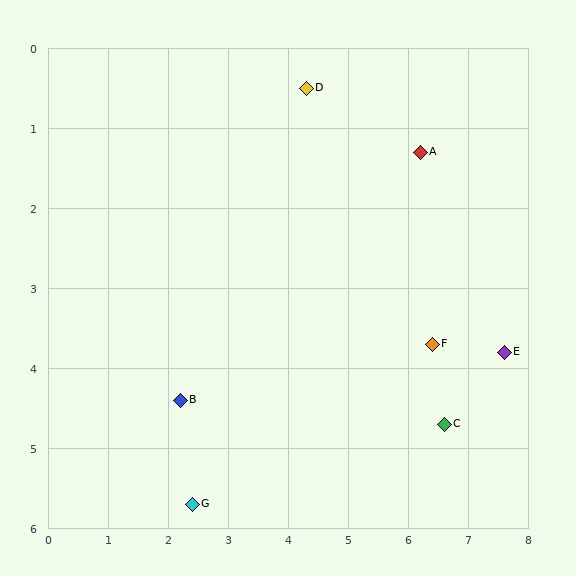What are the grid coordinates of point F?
Point F is at approximately (6.4, 3.7).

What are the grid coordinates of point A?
Point A is at approximately (6.2, 1.3).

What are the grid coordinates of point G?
Point G is at approximately (2.4, 5.7).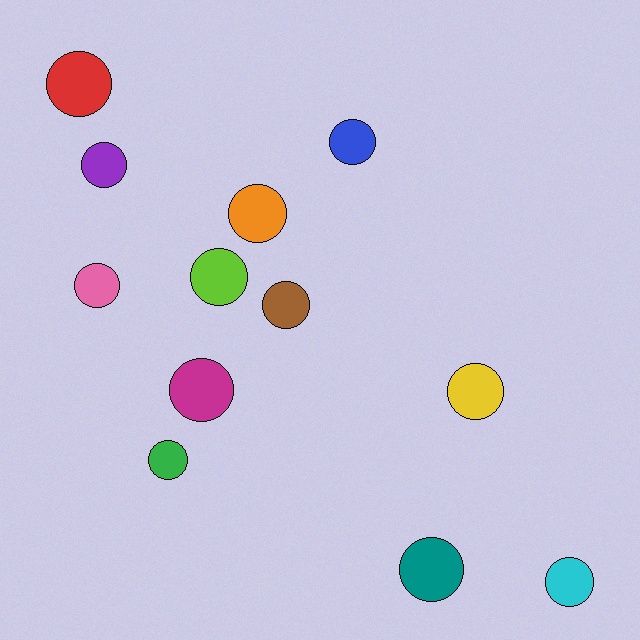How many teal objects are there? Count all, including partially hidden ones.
There is 1 teal object.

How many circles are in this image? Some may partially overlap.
There are 12 circles.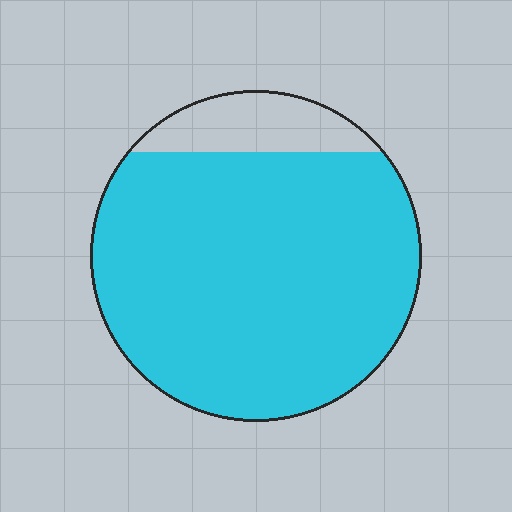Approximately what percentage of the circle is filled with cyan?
Approximately 85%.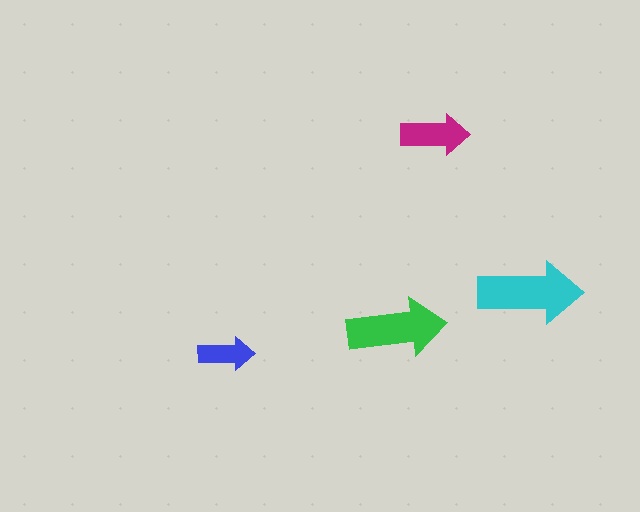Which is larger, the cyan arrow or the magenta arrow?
The cyan one.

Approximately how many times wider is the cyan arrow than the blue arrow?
About 2 times wider.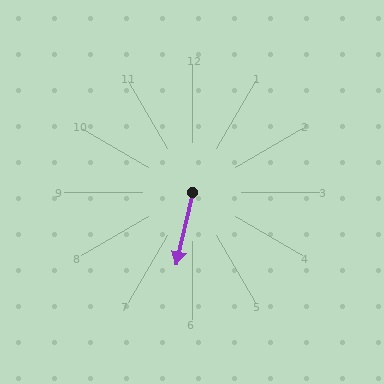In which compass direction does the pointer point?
South.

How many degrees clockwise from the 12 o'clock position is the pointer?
Approximately 193 degrees.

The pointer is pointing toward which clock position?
Roughly 6 o'clock.